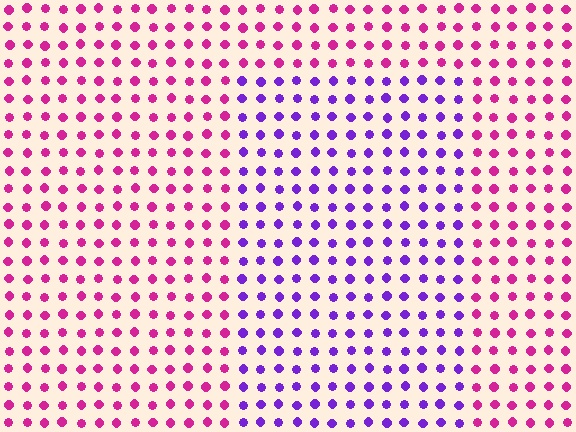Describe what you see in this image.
The image is filled with small magenta elements in a uniform arrangement. A rectangle-shaped region is visible where the elements are tinted to a slightly different hue, forming a subtle color boundary.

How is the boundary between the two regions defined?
The boundary is defined purely by a slight shift in hue (about 52 degrees). Spacing, size, and orientation are identical on both sides.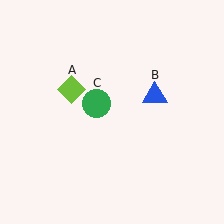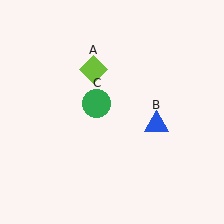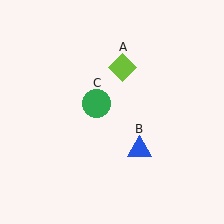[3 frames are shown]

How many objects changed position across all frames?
2 objects changed position: lime diamond (object A), blue triangle (object B).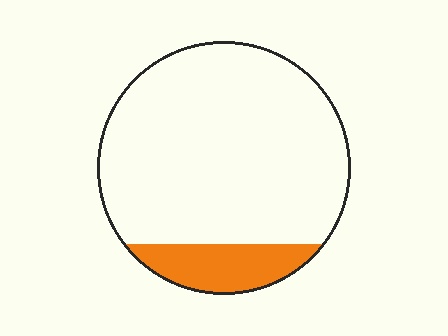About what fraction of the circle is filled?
About one eighth (1/8).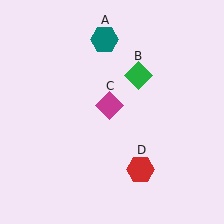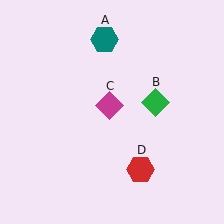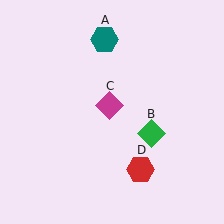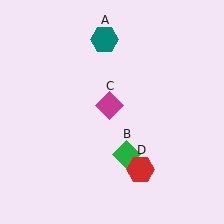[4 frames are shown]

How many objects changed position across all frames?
1 object changed position: green diamond (object B).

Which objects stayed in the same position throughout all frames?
Teal hexagon (object A) and magenta diamond (object C) and red hexagon (object D) remained stationary.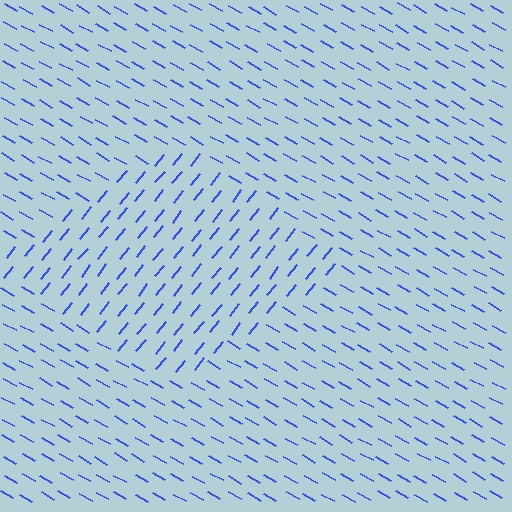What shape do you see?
I see a diamond.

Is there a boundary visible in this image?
Yes, there is a texture boundary formed by a change in line orientation.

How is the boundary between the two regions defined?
The boundary is defined purely by a change in line orientation (approximately 81 degrees difference). All lines are the same color and thickness.